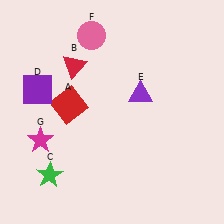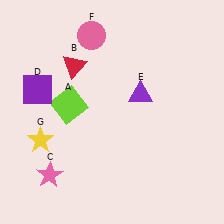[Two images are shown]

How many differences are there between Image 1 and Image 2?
There are 3 differences between the two images.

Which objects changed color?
A changed from red to lime. C changed from green to pink. G changed from magenta to yellow.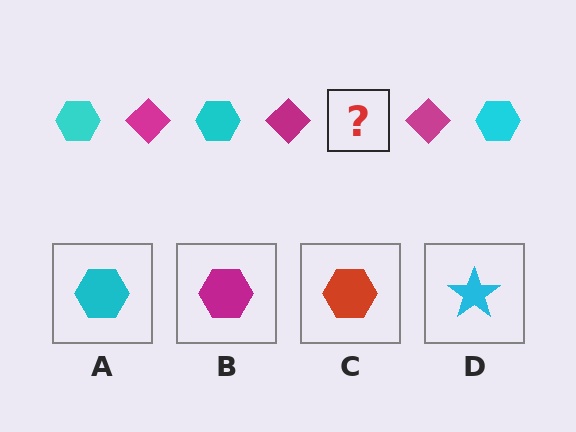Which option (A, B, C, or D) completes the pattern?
A.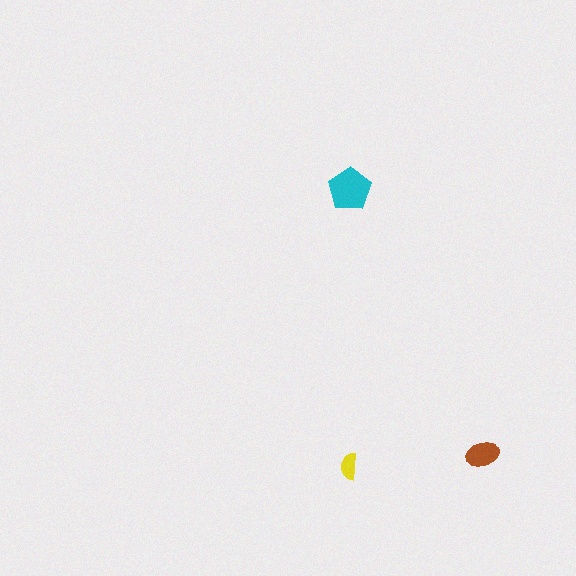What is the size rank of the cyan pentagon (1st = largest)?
1st.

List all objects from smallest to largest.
The yellow semicircle, the brown ellipse, the cyan pentagon.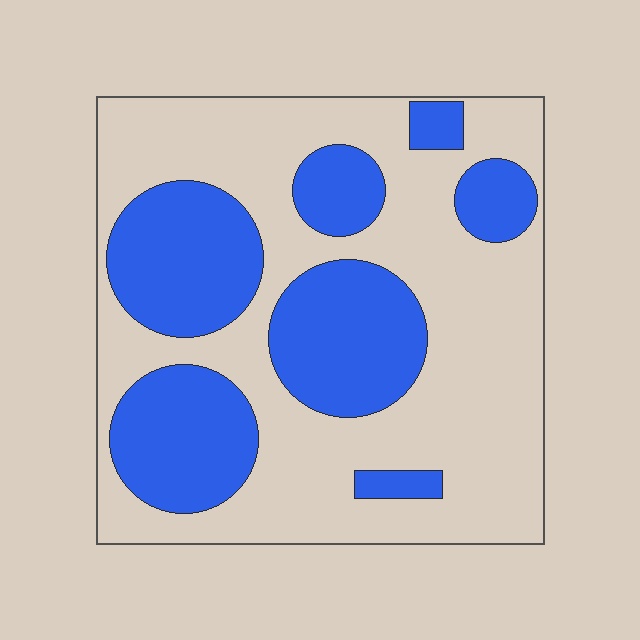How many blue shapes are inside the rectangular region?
7.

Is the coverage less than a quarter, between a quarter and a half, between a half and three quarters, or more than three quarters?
Between a quarter and a half.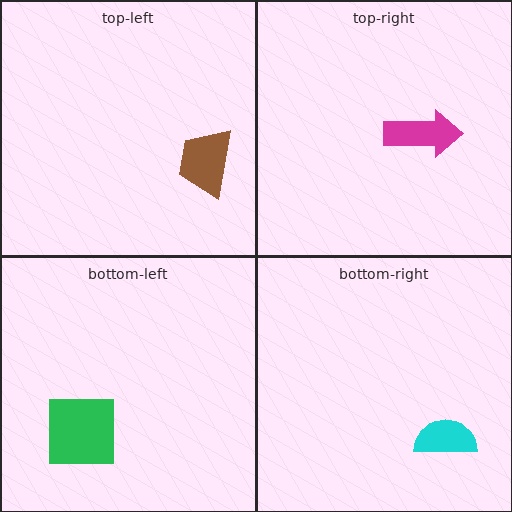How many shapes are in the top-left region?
1.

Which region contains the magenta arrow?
The top-right region.